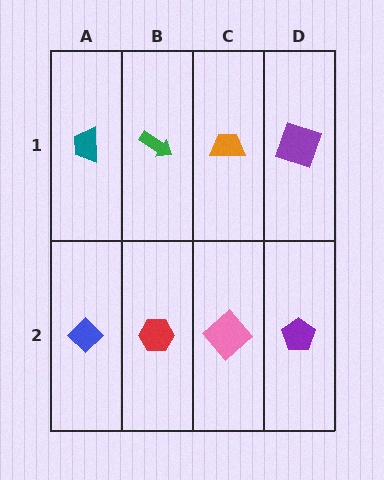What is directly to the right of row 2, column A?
A red hexagon.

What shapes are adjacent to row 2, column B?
A green arrow (row 1, column B), a blue diamond (row 2, column A), a pink diamond (row 2, column C).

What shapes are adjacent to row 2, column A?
A teal trapezoid (row 1, column A), a red hexagon (row 2, column B).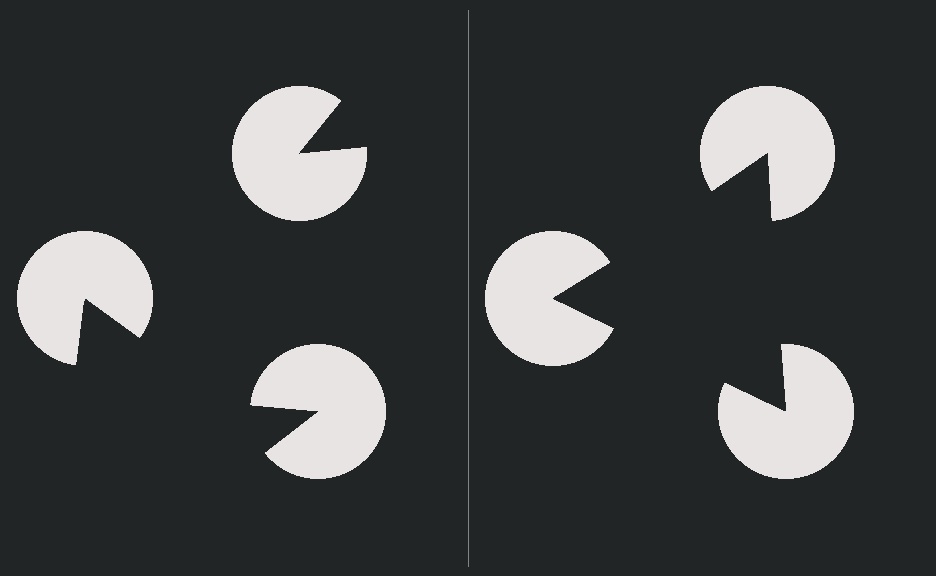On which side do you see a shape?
An illusory triangle appears on the right side. On the left side the wedge cuts are rotated, so no coherent shape forms.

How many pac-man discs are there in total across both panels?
6 — 3 on each side.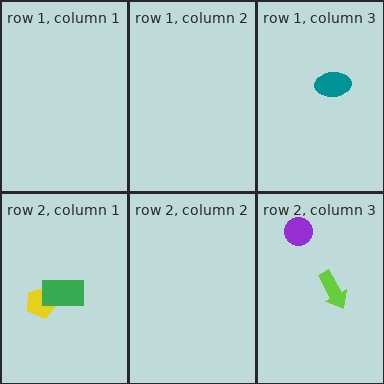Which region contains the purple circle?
The row 2, column 3 region.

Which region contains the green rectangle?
The row 2, column 1 region.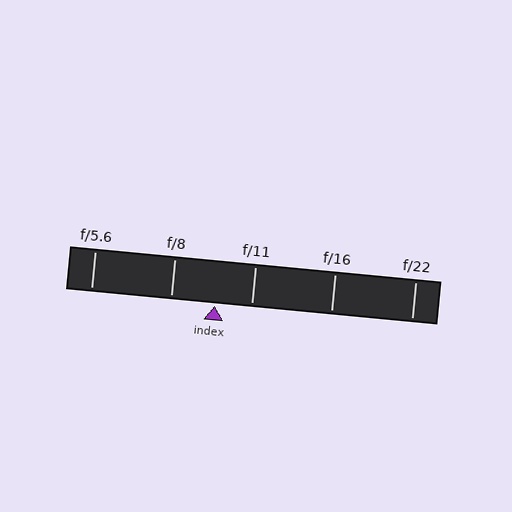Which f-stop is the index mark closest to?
The index mark is closest to f/11.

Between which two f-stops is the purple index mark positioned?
The index mark is between f/8 and f/11.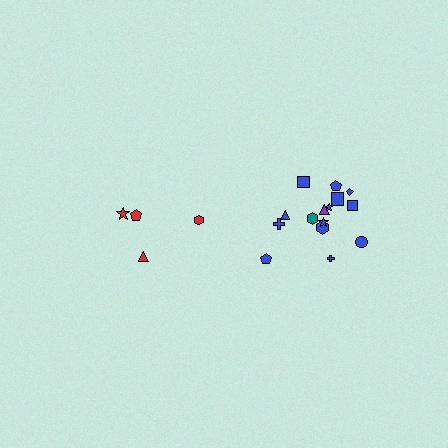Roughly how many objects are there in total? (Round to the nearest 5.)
Roughly 20 objects in total.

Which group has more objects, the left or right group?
The right group.